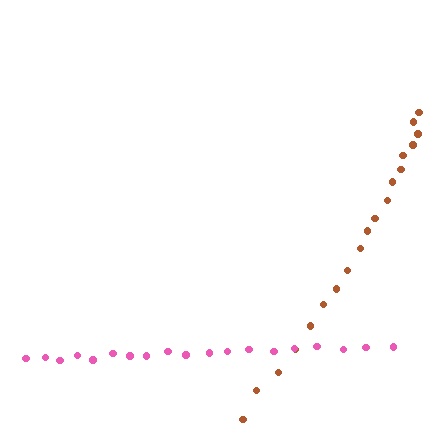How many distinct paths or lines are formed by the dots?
There are 2 distinct paths.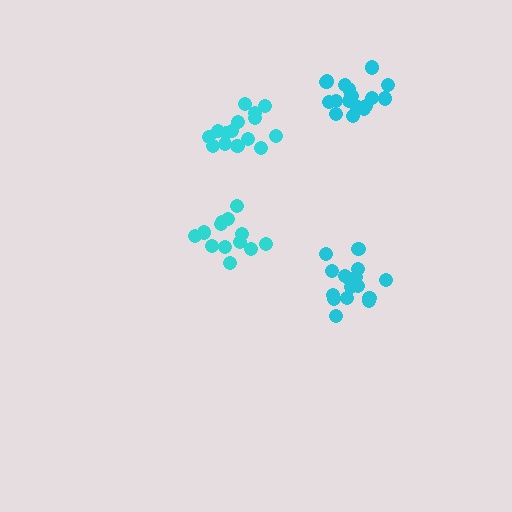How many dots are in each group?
Group 1: 16 dots, Group 2: 15 dots, Group 3: 13 dots, Group 4: 18 dots (62 total).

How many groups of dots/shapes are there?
There are 4 groups.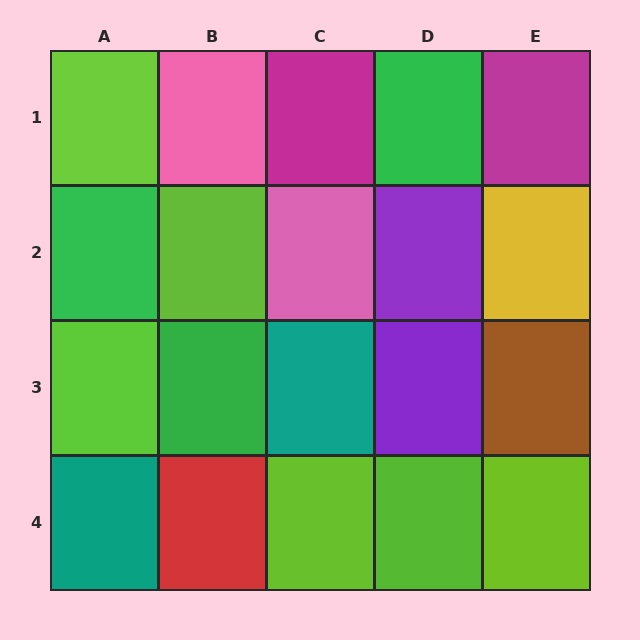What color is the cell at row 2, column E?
Yellow.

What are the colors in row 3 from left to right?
Lime, green, teal, purple, brown.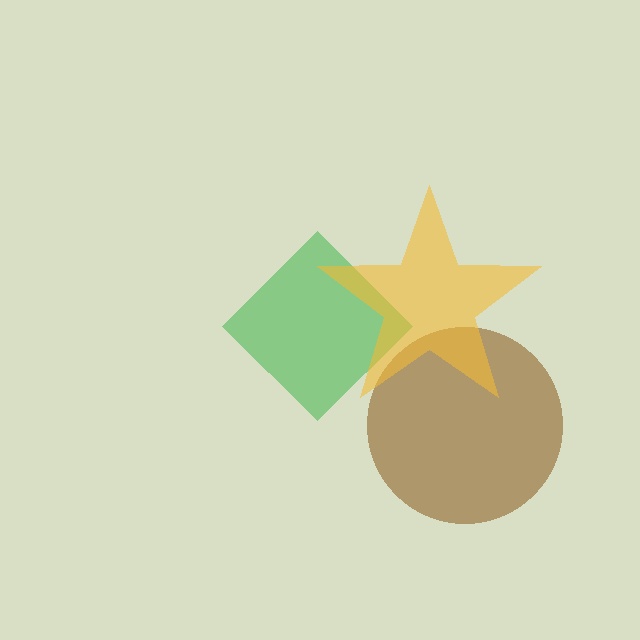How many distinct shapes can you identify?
There are 3 distinct shapes: a green diamond, a brown circle, a yellow star.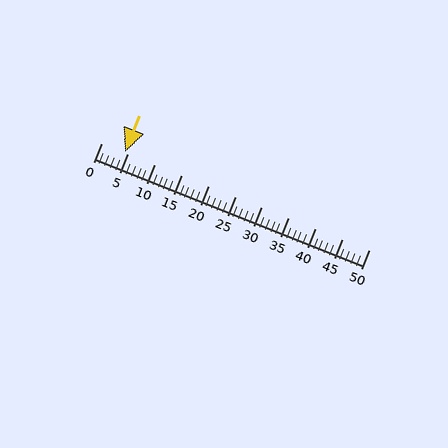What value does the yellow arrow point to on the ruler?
The yellow arrow points to approximately 4.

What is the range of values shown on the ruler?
The ruler shows values from 0 to 50.